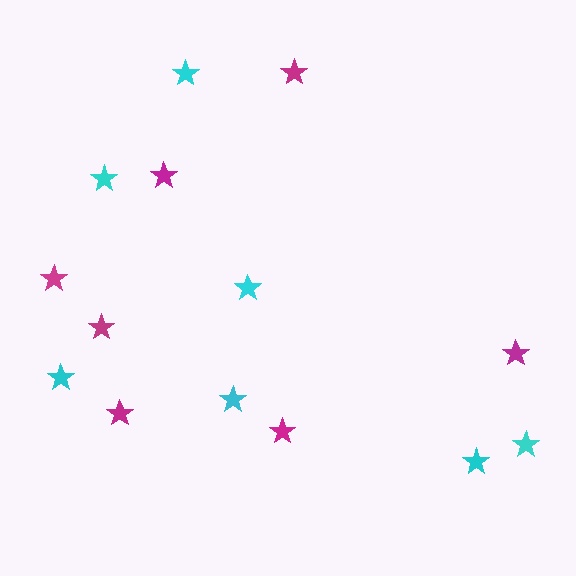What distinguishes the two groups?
There are 2 groups: one group of cyan stars (7) and one group of magenta stars (7).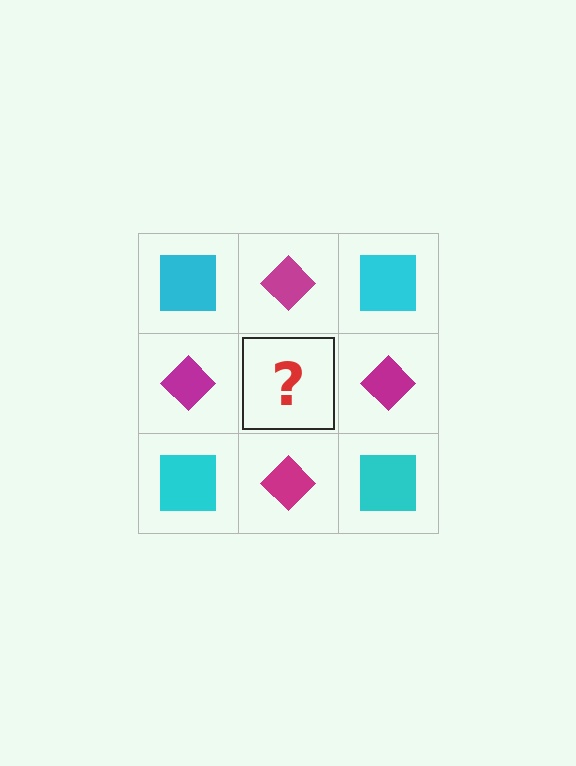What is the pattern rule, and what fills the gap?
The rule is that it alternates cyan square and magenta diamond in a checkerboard pattern. The gap should be filled with a cyan square.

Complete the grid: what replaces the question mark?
The question mark should be replaced with a cyan square.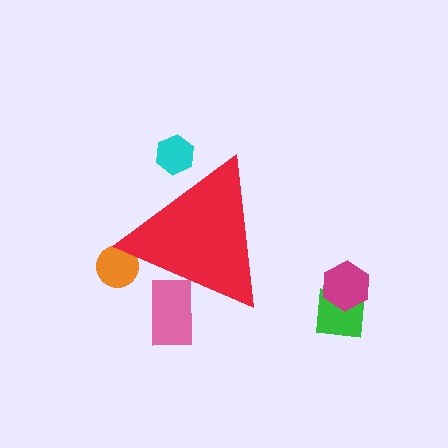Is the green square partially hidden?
No, the green square is fully visible.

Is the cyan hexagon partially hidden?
Yes, the cyan hexagon is partially hidden behind the red triangle.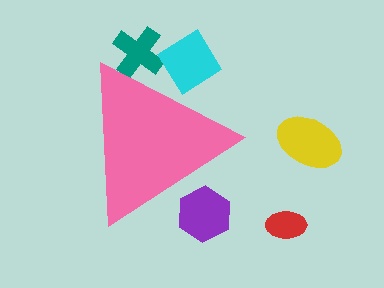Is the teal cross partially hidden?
Yes, the teal cross is partially hidden behind the pink triangle.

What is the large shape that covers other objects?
A pink triangle.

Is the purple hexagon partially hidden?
Yes, the purple hexagon is partially hidden behind the pink triangle.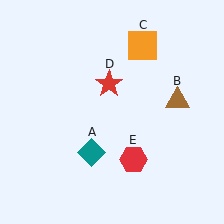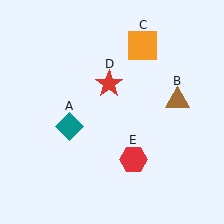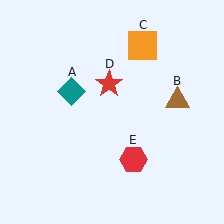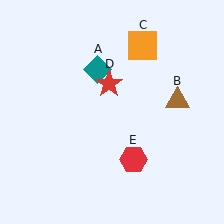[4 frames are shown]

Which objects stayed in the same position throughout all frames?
Brown triangle (object B) and orange square (object C) and red star (object D) and red hexagon (object E) remained stationary.